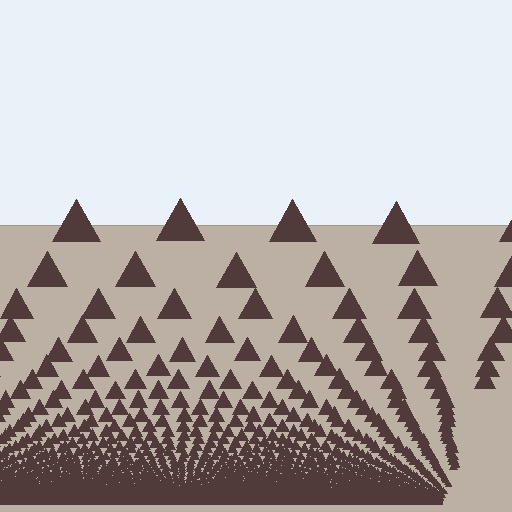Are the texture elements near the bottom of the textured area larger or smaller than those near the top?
Smaller. The gradient is inverted — elements near the bottom are smaller and denser.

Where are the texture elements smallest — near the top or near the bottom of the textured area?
Near the bottom.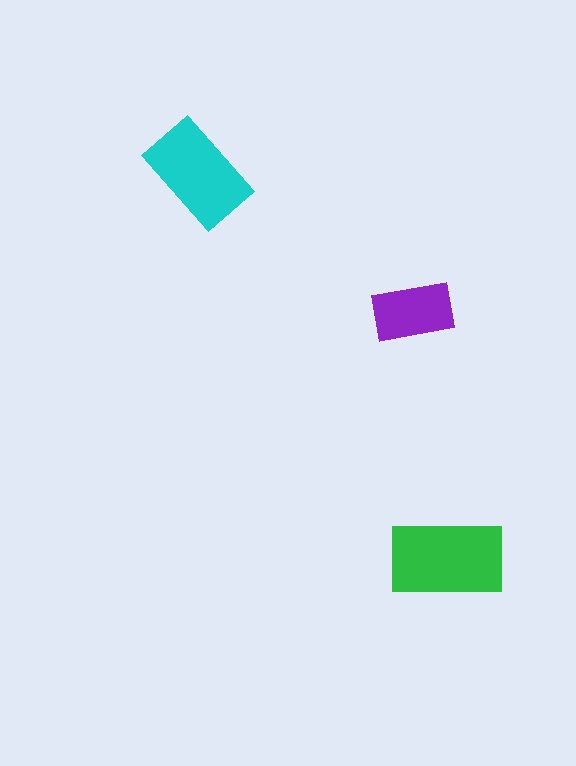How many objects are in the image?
There are 3 objects in the image.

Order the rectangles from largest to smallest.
the green one, the cyan one, the purple one.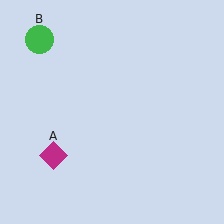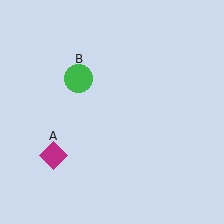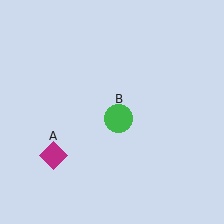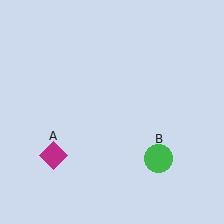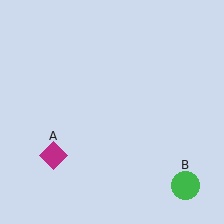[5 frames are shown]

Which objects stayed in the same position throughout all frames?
Magenta diamond (object A) remained stationary.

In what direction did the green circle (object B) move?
The green circle (object B) moved down and to the right.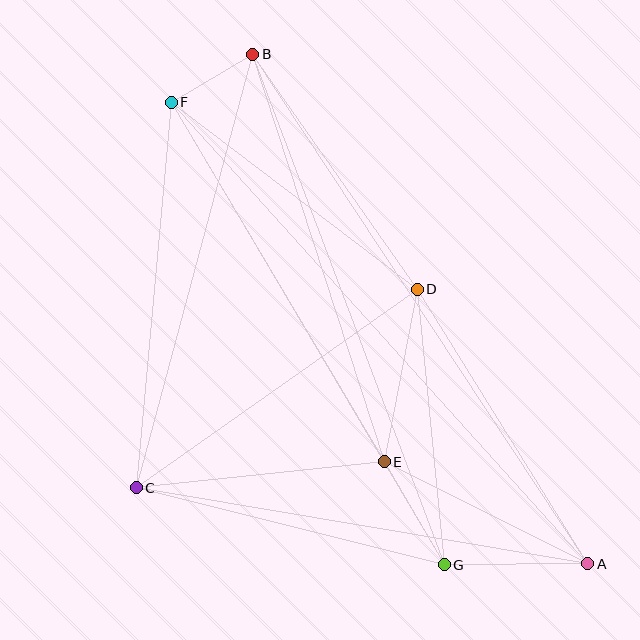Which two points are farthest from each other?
Points A and F are farthest from each other.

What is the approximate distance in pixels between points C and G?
The distance between C and G is approximately 318 pixels.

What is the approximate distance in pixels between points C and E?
The distance between C and E is approximately 250 pixels.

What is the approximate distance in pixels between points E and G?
The distance between E and G is approximately 119 pixels.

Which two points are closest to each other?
Points B and F are closest to each other.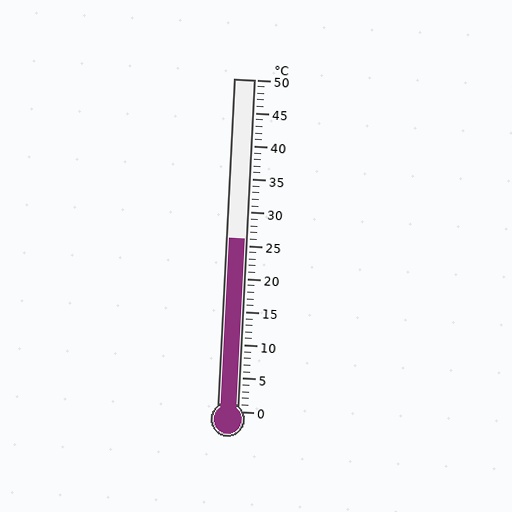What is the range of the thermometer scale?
The thermometer scale ranges from 0°C to 50°C.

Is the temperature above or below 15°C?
The temperature is above 15°C.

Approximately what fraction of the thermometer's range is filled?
The thermometer is filled to approximately 50% of its range.